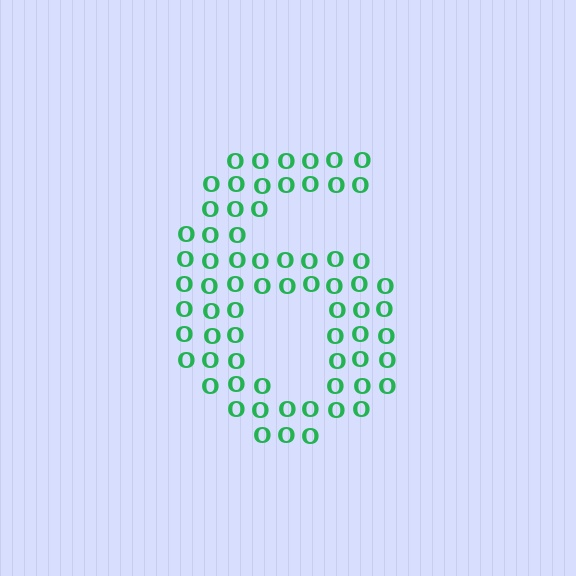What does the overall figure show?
The overall figure shows the digit 6.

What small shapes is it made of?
It is made of small letter O's.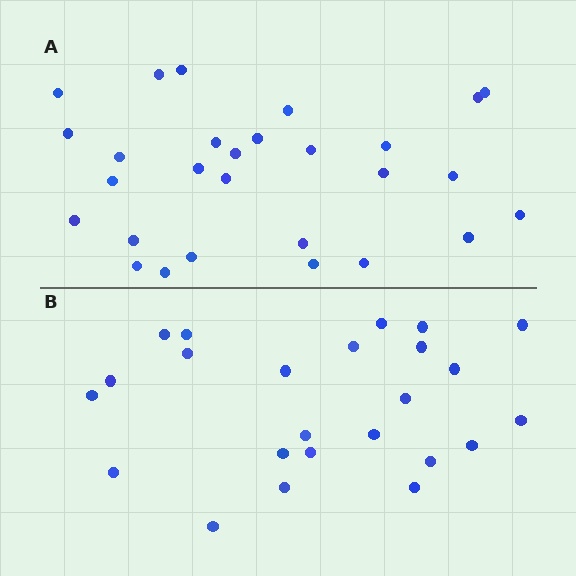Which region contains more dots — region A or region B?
Region A (the top region) has more dots.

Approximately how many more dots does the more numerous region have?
Region A has about 4 more dots than region B.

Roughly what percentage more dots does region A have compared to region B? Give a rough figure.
About 15% more.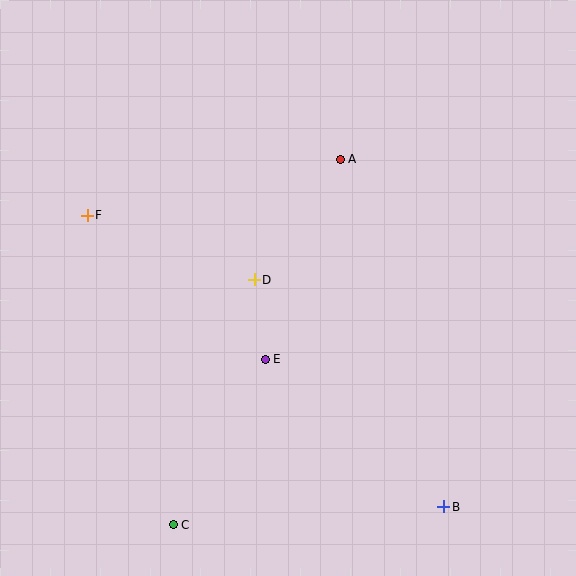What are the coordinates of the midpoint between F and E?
The midpoint between F and E is at (176, 287).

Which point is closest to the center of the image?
Point D at (254, 280) is closest to the center.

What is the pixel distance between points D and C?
The distance between D and C is 258 pixels.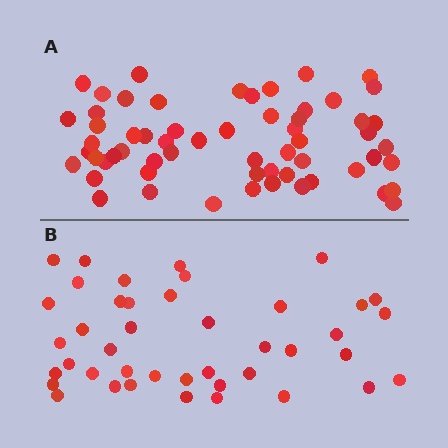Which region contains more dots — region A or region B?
Region A (the top region) has more dots.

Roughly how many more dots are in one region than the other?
Region A has approximately 20 more dots than region B.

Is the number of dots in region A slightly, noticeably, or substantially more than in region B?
Region A has noticeably more, but not dramatically so. The ratio is roughly 1.4 to 1.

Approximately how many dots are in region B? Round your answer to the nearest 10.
About 40 dots. (The exact count is 42, which rounds to 40.)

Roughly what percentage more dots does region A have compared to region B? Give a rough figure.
About 45% more.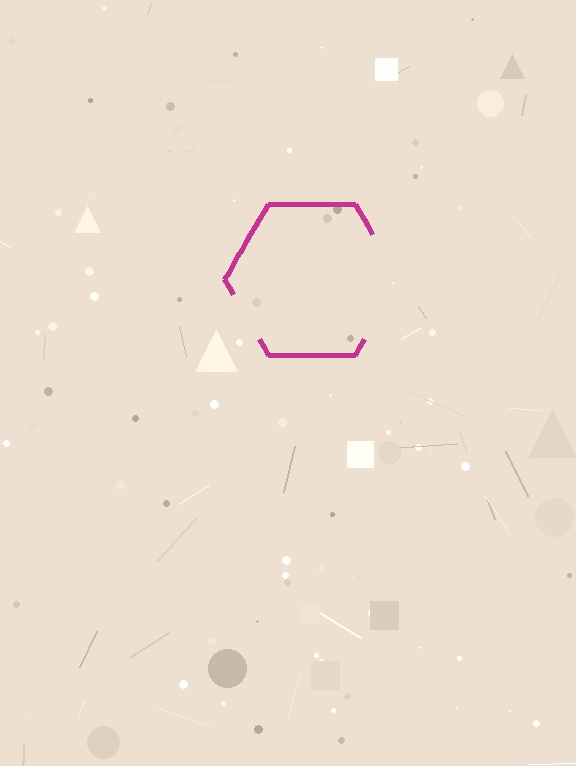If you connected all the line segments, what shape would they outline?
They would outline a hexagon.